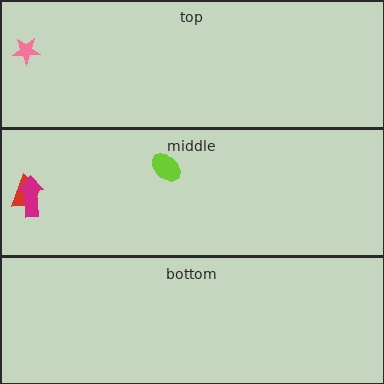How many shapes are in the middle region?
3.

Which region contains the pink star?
The top region.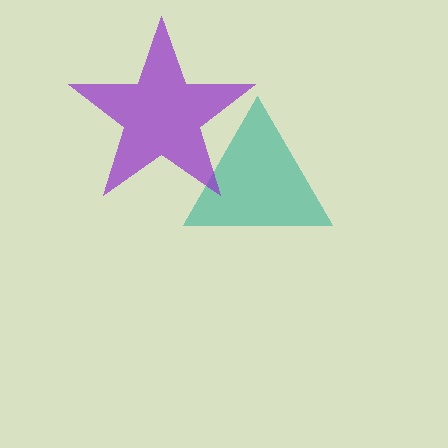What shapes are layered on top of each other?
The layered shapes are: a teal triangle, a purple star.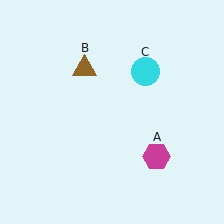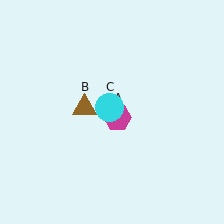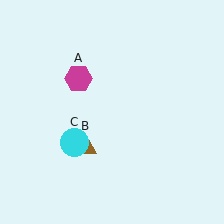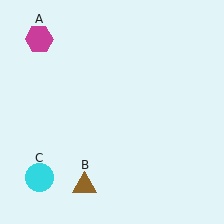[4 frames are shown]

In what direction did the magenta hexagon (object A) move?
The magenta hexagon (object A) moved up and to the left.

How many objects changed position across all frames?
3 objects changed position: magenta hexagon (object A), brown triangle (object B), cyan circle (object C).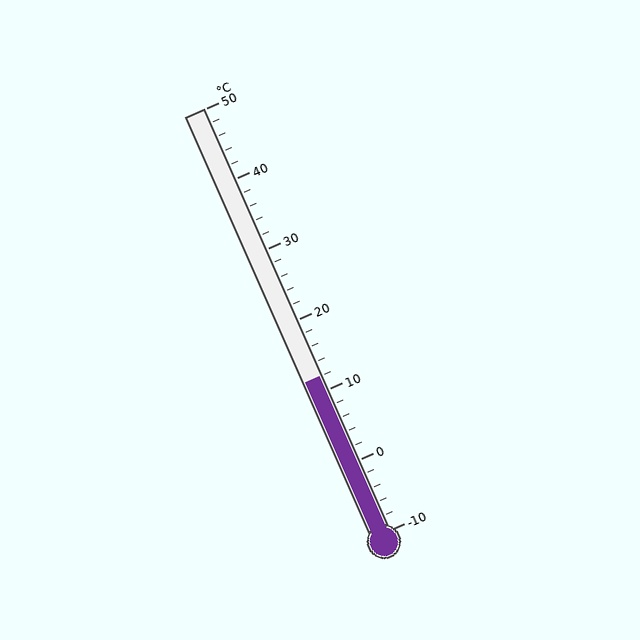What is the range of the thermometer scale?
The thermometer scale ranges from -10°C to 50°C.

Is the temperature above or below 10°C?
The temperature is above 10°C.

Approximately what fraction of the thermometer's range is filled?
The thermometer is filled to approximately 35% of its range.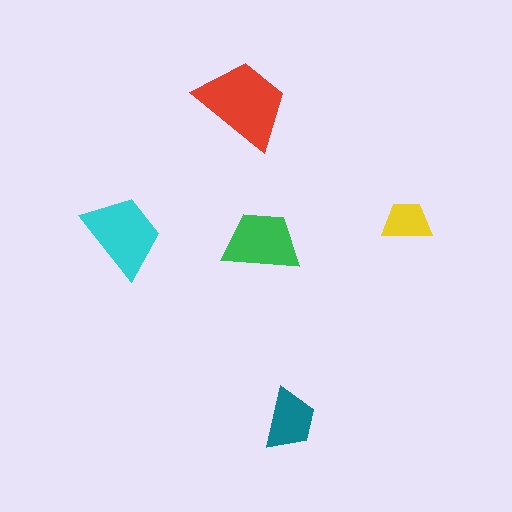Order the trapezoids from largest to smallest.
the red one, the cyan one, the green one, the teal one, the yellow one.